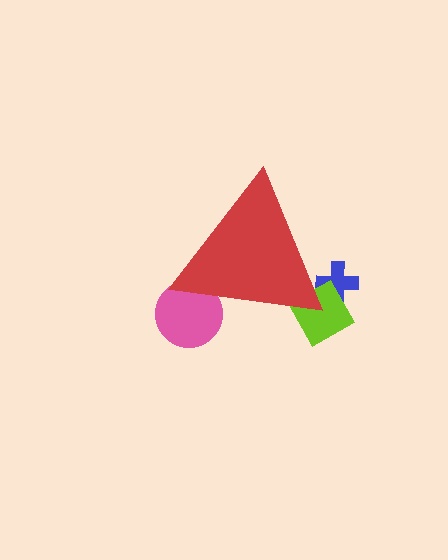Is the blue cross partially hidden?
Yes, the blue cross is partially hidden behind the red triangle.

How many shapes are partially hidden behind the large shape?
3 shapes are partially hidden.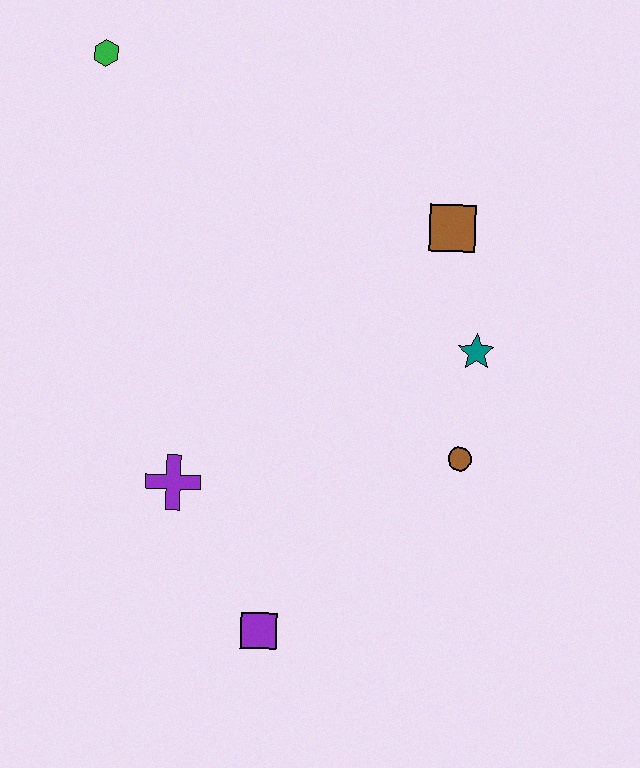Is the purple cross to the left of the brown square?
Yes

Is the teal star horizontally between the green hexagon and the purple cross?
No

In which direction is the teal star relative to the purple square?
The teal star is above the purple square.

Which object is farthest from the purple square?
The green hexagon is farthest from the purple square.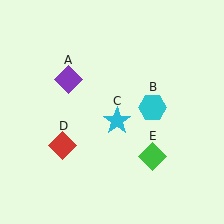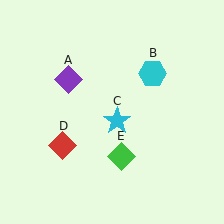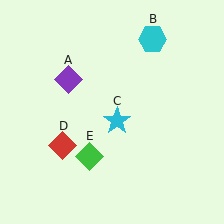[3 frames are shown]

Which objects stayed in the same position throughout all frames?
Purple diamond (object A) and cyan star (object C) and red diamond (object D) remained stationary.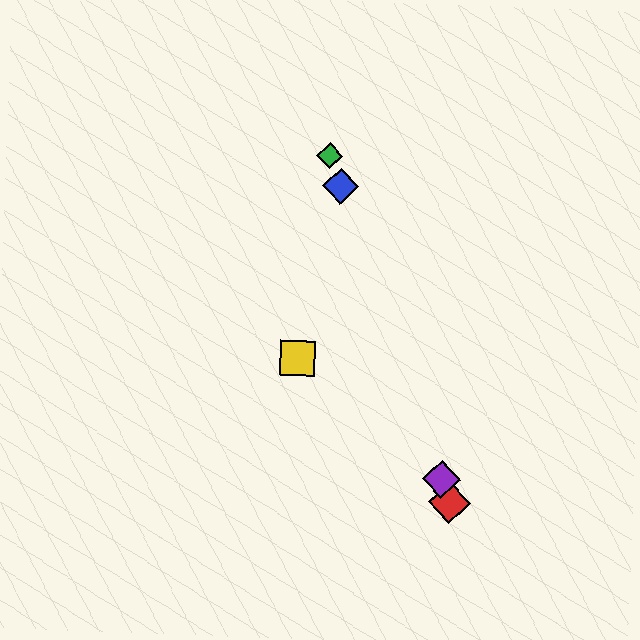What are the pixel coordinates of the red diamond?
The red diamond is at (450, 503).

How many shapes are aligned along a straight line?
4 shapes (the red diamond, the blue diamond, the green diamond, the purple diamond) are aligned along a straight line.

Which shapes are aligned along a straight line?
The red diamond, the blue diamond, the green diamond, the purple diamond are aligned along a straight line.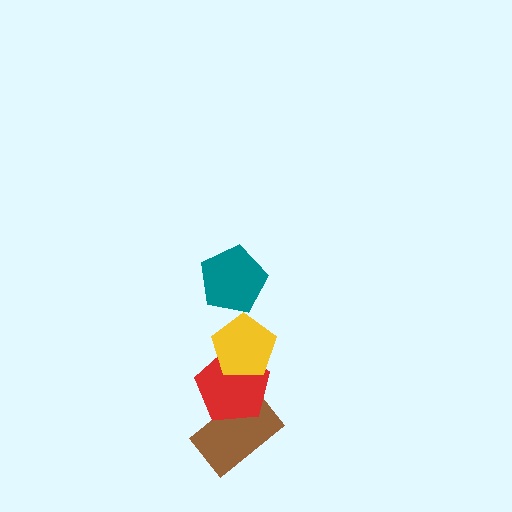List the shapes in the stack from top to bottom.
From top to bottom: the teal pentagon, the yellow pentagon, the red pentagon, the brown rectangle.